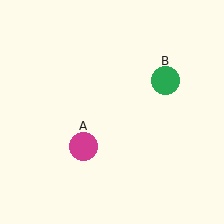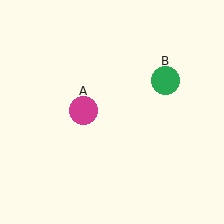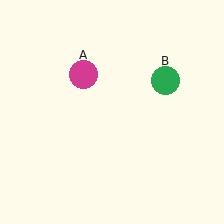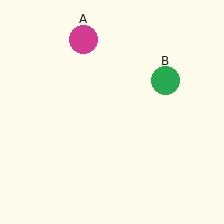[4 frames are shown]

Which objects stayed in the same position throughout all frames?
Green circle (object B) remained stationary.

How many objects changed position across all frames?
1 object changed position: magenta circle (object A).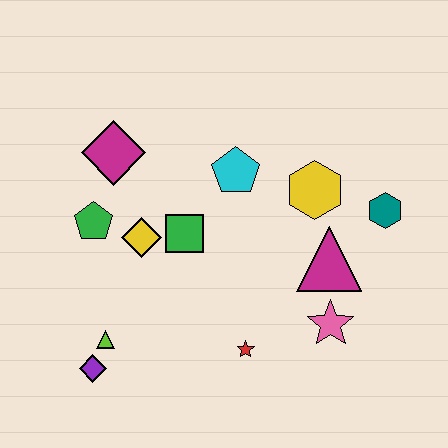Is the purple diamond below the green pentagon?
Yes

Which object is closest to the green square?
The yellow diamond is closest to the green square.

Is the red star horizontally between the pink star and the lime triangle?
Yes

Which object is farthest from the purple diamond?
The teal hexagon is farthest from the purple diamond.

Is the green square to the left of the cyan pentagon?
Yes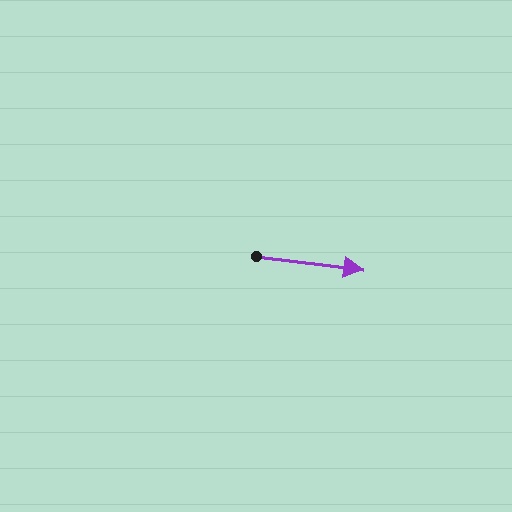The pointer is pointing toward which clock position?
Roughly 3 o'clock.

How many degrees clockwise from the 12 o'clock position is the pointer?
Approximately 97 degrees.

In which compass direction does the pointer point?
East.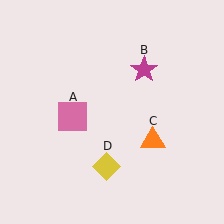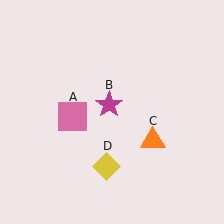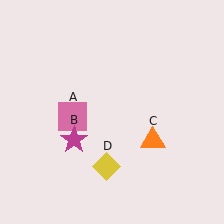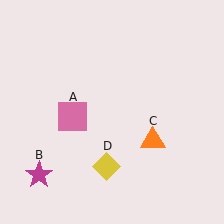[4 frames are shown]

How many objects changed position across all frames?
1 object changed position: magenta star (object B).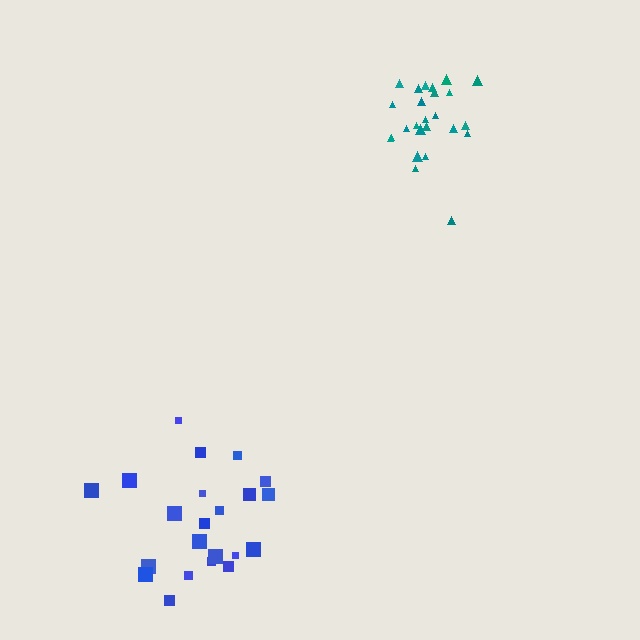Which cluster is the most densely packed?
Teal.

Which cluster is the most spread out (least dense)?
Blue.